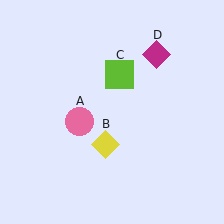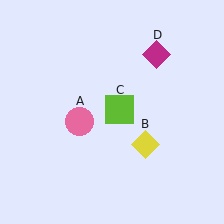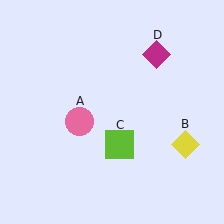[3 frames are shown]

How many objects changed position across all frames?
2 objects changed position: yellow diamond (object B), lime square (object C).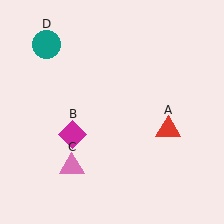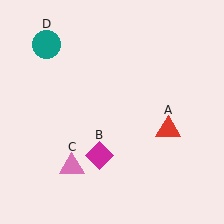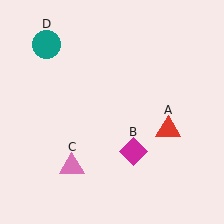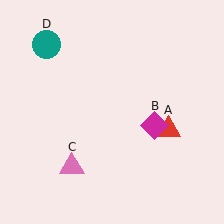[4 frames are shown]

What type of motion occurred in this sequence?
The magenta diamond (object B) rotated counterclockwise around the center of the scene.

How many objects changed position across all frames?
1 object changed position: magenta diamond (object B).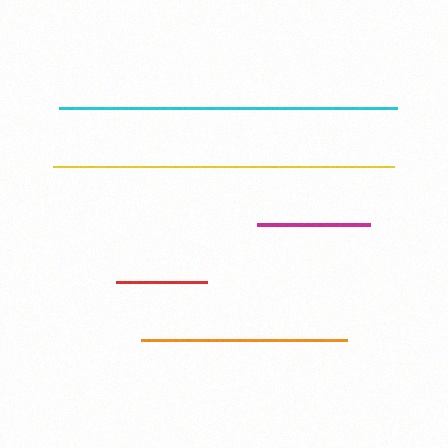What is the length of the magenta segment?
The magenta segment is approximately 113 pixels long.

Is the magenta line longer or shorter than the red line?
The magenta line is longer than the red line.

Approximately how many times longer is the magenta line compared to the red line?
The magenta line is approximately 1.2 times the length of the red line.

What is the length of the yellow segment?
The yellow segment is approximately 341 pixels long.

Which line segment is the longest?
The yellow line is the longest at approximately 341 pixels.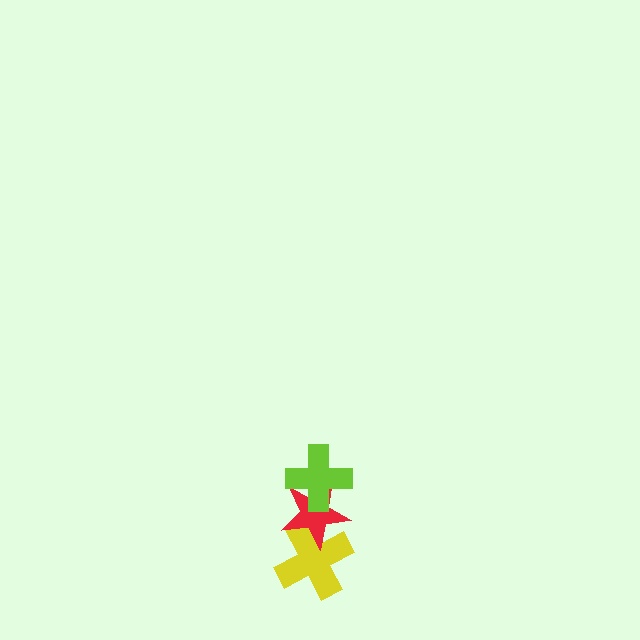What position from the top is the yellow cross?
The yellow cross is 3rd from the top.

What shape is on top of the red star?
The lime cross is on top of the red star.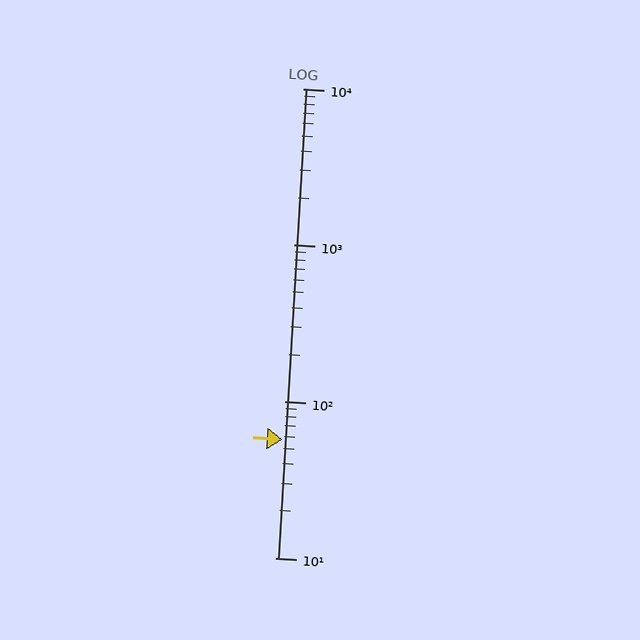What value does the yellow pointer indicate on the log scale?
The pointer indicates approximately 57.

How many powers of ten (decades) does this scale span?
The scale spans 3 decades, from 10 to 10000.